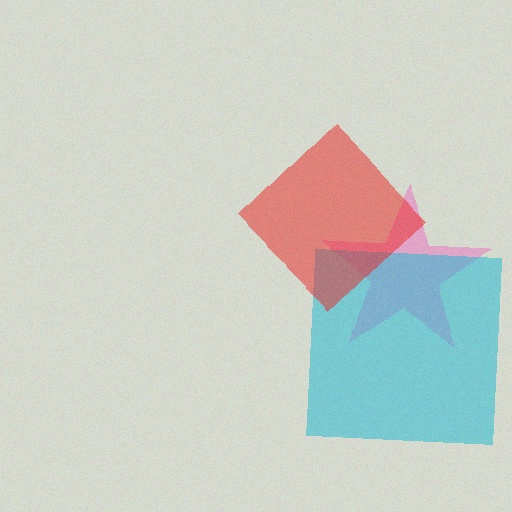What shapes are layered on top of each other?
The layered shapes are: a pink star, a cyan square, a red diamond.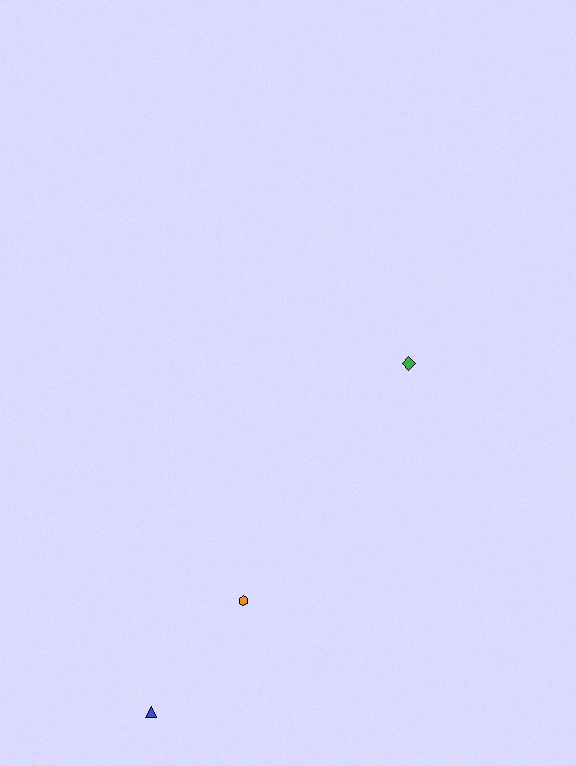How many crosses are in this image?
There are no crosses.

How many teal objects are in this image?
There are no teal objects.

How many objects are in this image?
There are 3 objects.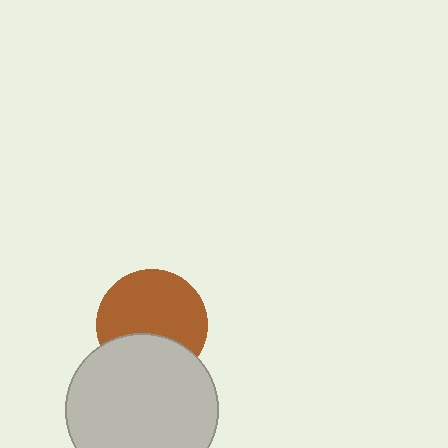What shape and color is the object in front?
The object in front is a light gray circle.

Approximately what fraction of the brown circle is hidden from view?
Roughly 33% of the brown circle is hidden behind the light gray circle.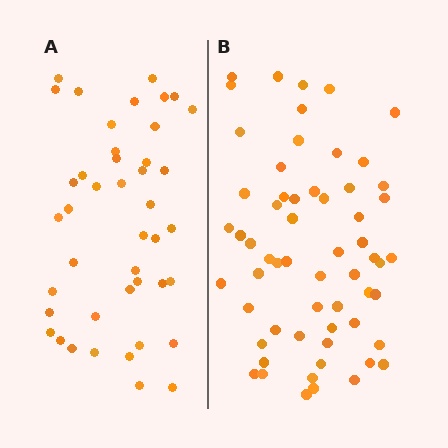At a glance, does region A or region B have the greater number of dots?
Region B (the right region) has more dots.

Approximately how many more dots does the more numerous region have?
Region B has approximately 15 more dots than region A.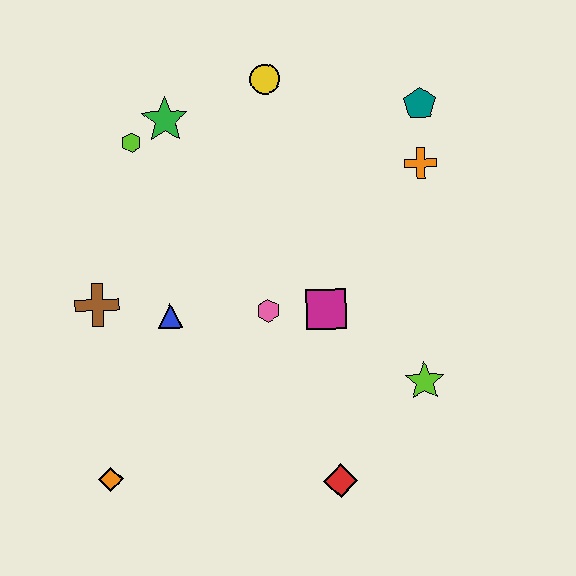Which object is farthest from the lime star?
The lime hexagon is farthest from the lime star.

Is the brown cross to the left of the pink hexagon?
Yes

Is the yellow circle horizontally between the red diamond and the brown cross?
Yes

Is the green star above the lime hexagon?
Yes